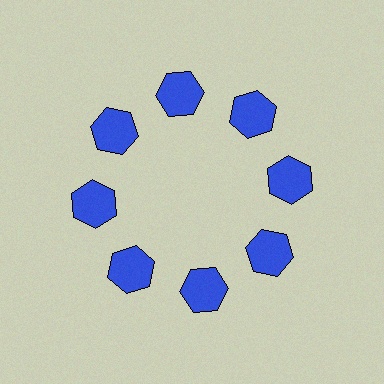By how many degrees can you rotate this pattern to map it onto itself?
The pattern maps onto itself every 45 degrees of rotation.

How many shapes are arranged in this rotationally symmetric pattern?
There are 8 shapes, arranged in 8 groups of 1.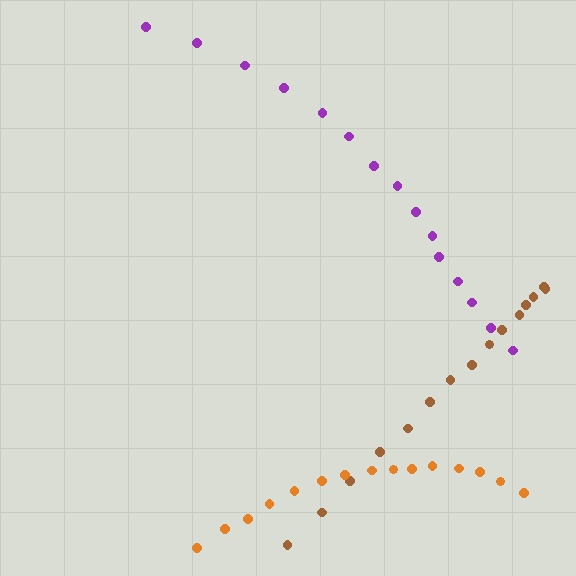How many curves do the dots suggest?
There are 3 distinct paths.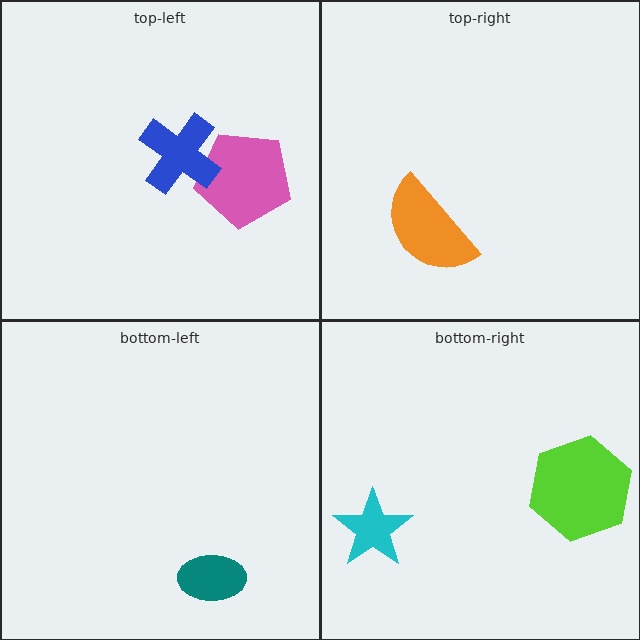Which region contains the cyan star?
The bottom-right region.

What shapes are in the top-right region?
The orange semicircle.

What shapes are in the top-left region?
The pink pentagon, the blue cross.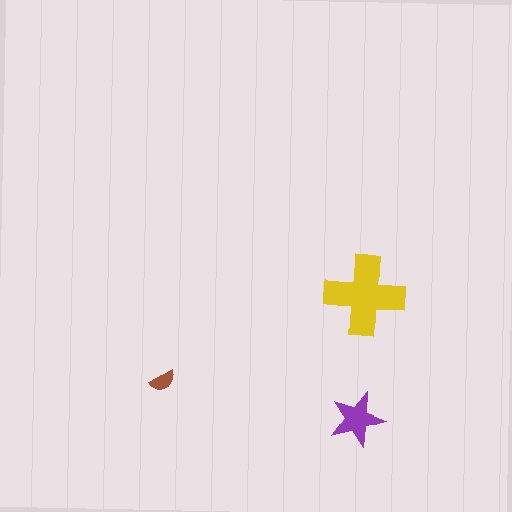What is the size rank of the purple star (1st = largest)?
2nd.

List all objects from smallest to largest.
The brown semicircle, the purple star, the yellow cross.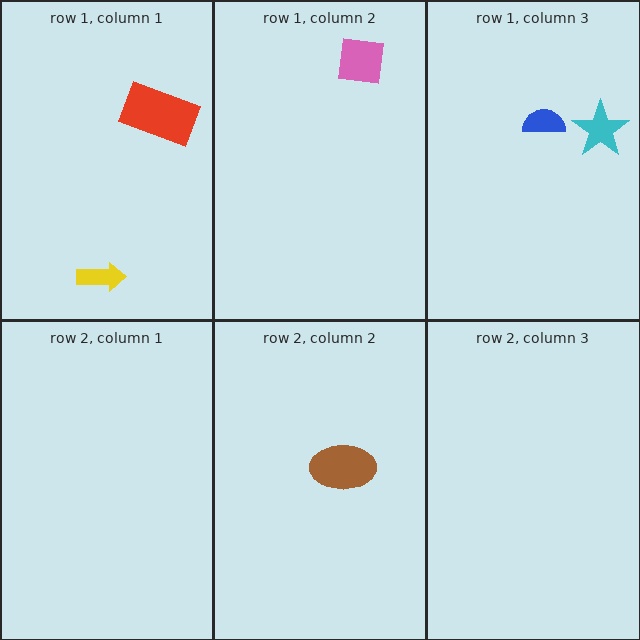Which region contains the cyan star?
The row 1, column 3 region.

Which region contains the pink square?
The row 1, column 2 region.